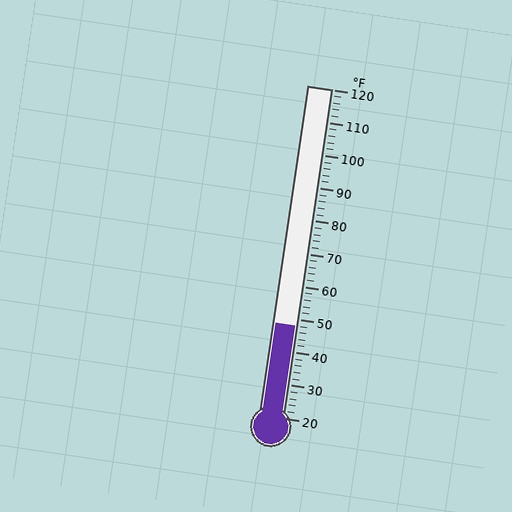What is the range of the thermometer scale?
The thermometer scale ranges from 20°F to 120°F.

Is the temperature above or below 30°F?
The temperature is above 30°F.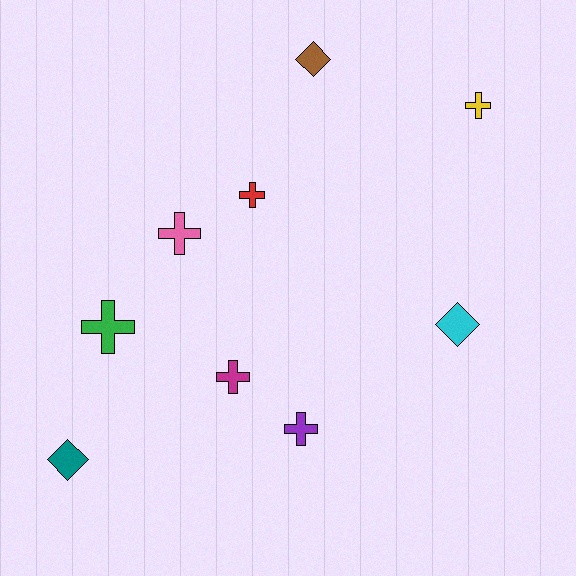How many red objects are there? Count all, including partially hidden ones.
There is 1 red object.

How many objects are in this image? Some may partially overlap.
There are 9 objects.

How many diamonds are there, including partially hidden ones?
There are 3 diamonds.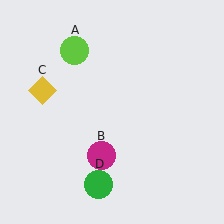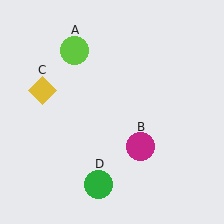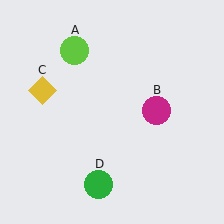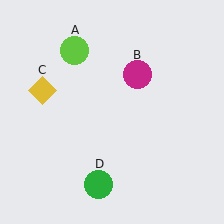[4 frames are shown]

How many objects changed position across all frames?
1 object changed position: magenta circle (object B).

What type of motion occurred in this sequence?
The magenta circle (object B) rotated counterclockwise around the center of the scene.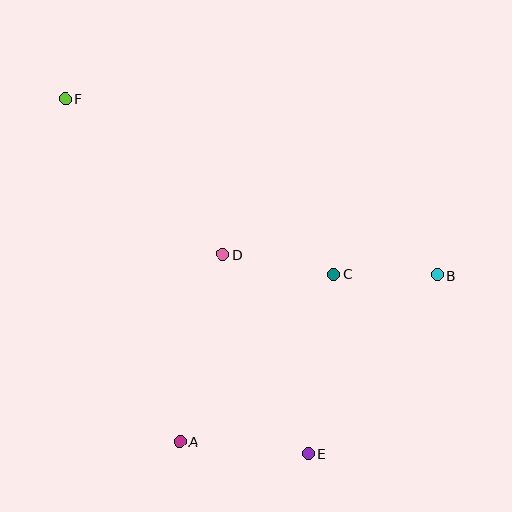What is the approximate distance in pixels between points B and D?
The distance between B and D is approximately 215 pixels.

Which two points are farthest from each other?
Points E and F are farthest from each other.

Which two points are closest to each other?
Points B and C are closest to each other.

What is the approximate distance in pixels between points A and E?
The distance between A and E is approximately 130 pixels.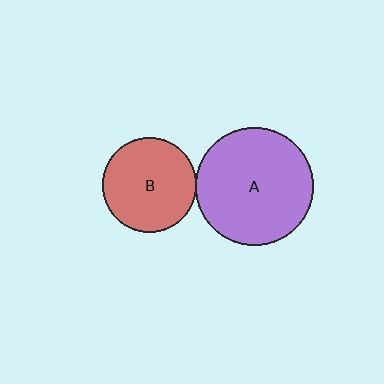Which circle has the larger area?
Circle A (purple).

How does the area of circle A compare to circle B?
Approximately 1.5 times.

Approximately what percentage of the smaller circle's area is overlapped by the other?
Approximately 5%.